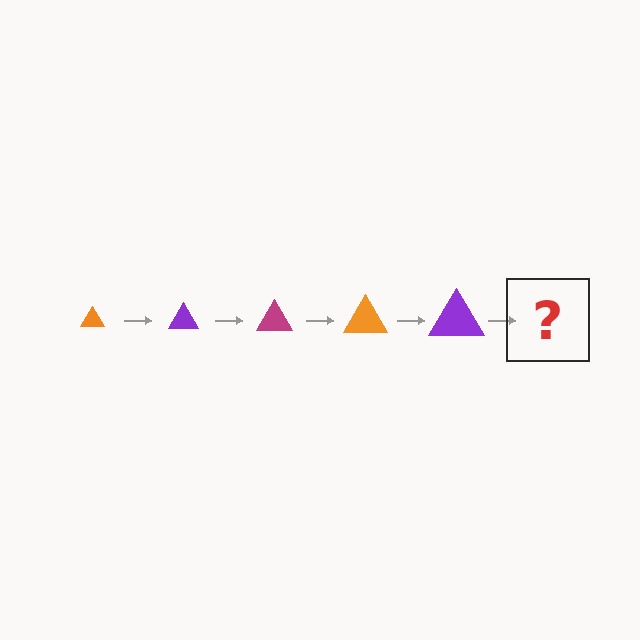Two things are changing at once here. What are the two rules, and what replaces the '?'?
The two rules are that the triangle grows larger each step and the color cycles through orange, purple, and magenta. The '?' should be a magenta triangle, larger than the previous one.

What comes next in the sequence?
The next element should be a magenta triangle, larger than the previous one.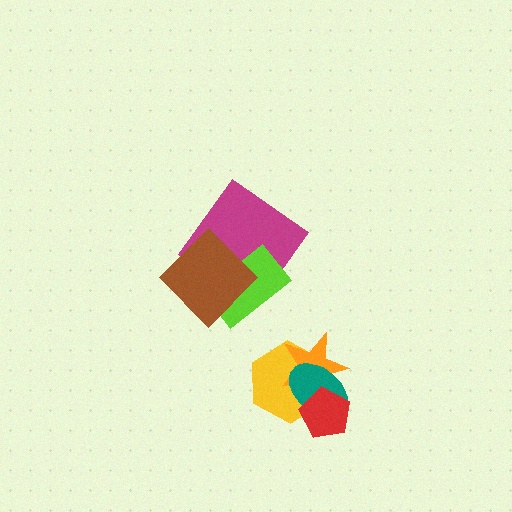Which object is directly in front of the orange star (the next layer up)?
The teal ellipse is directly in front of the orange star.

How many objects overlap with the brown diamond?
2 objects overlap with the brown diamond.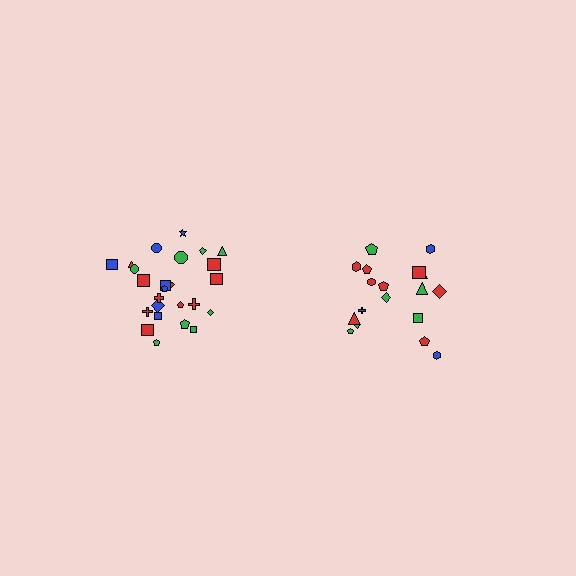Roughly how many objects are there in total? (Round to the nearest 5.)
Roughly 45 objects in total.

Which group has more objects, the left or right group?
The left group.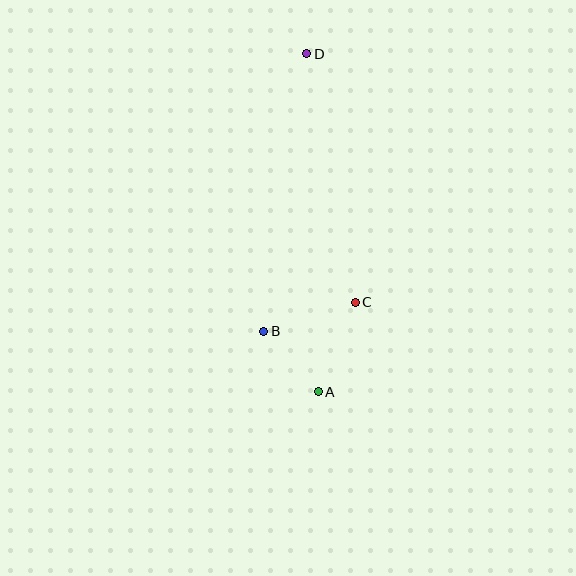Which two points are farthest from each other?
Points A and D are farthest from each other.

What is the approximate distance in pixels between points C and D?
The distance between C and D is approximately 253 pixels.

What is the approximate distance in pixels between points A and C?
The distance between A and C is approximately 97 pixels.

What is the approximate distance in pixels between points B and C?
The distance between B and C is approximately 96 pixels.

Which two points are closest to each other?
Points A and B are closest to each other.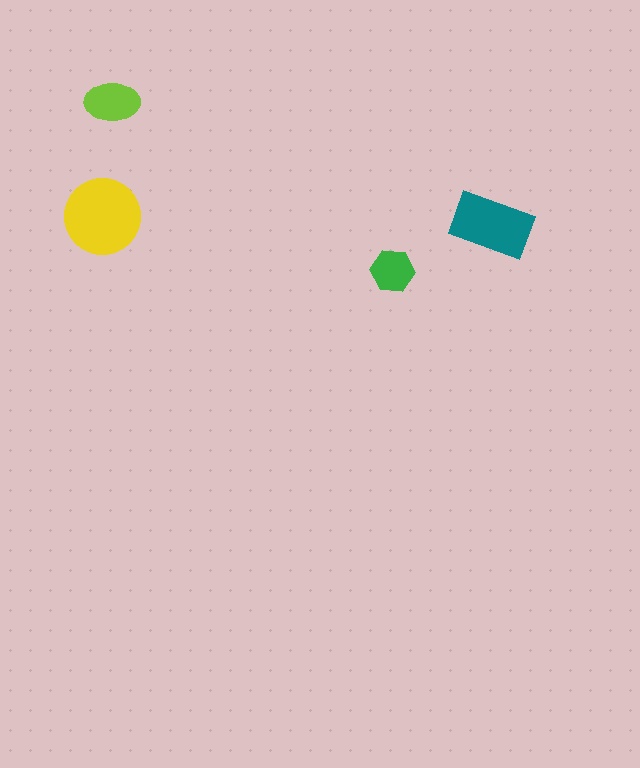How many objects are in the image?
There are 4 objects in the image.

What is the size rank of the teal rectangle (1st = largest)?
2nd.